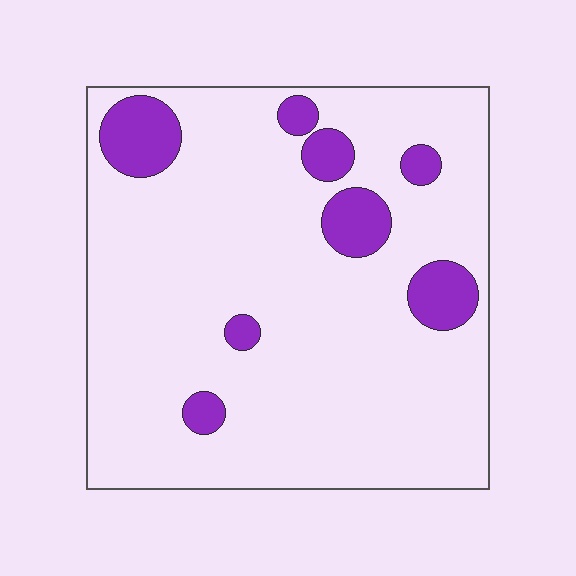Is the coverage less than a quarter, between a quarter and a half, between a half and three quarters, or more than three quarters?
Less than a quarter.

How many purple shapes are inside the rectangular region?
8.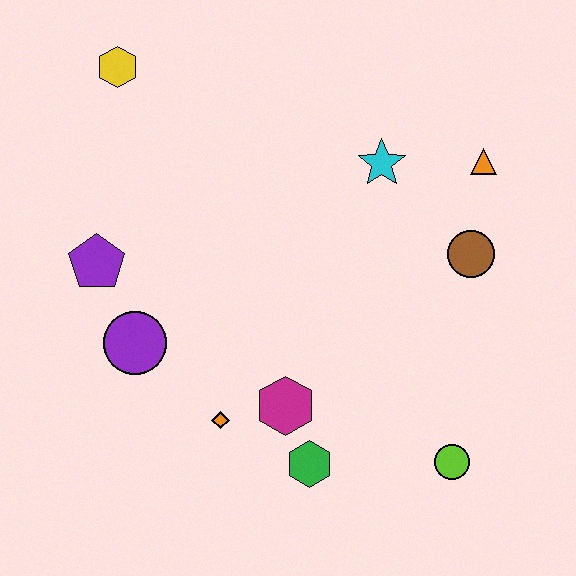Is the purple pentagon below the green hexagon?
No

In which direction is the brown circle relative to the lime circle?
The brown circle is above the lime circle.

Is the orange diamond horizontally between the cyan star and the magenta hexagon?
No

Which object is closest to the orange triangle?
The brown circle is closest to the orange triangle.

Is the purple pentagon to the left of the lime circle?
Yes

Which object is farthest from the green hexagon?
The yellow hexagon is farthest from the green hexagon.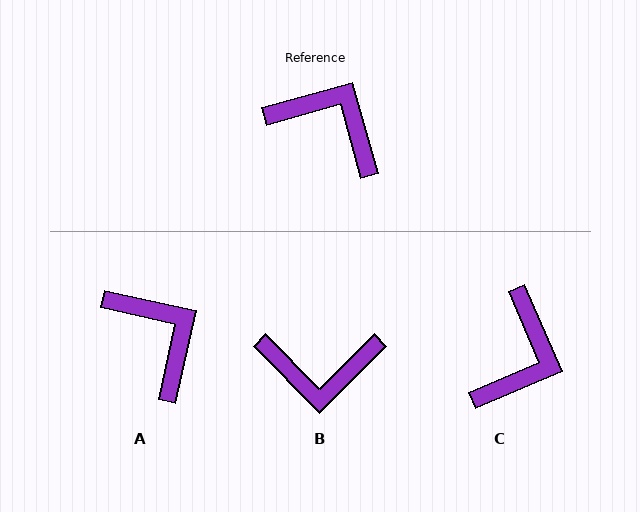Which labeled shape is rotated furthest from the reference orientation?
B, about 151 degrees away.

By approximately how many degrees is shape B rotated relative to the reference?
Approximately 151 degrees clockwise.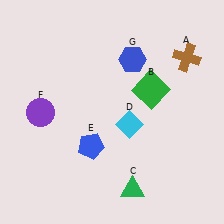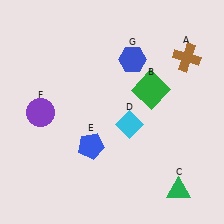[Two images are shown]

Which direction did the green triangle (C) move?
The green triangle (C) moved right.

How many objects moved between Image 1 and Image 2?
1 object moved between the two images.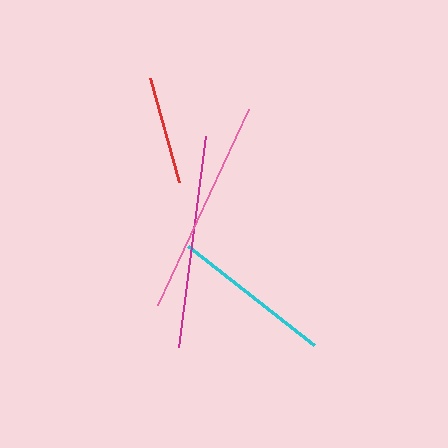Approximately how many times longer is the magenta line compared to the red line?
The magenta line is approximately 2.0 times the length of the red line.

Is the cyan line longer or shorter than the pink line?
The pink line is longer than the cyan line.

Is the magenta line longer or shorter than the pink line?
The pink line is longer than the magenta line.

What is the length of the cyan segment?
The cyan segment is approximately 160 pixels long.